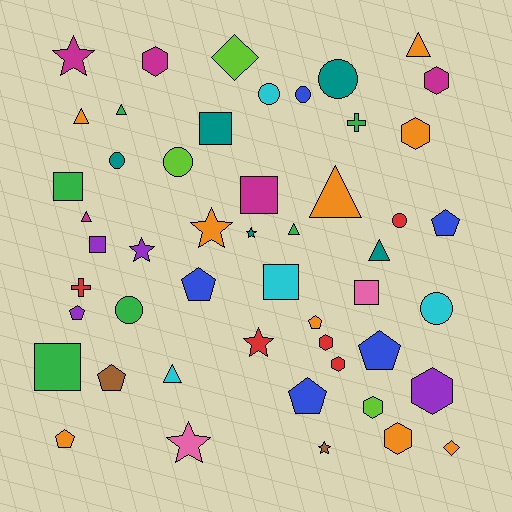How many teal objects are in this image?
There are 5 teal objects.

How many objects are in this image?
There are 50 objects.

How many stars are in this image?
There are 7 stars.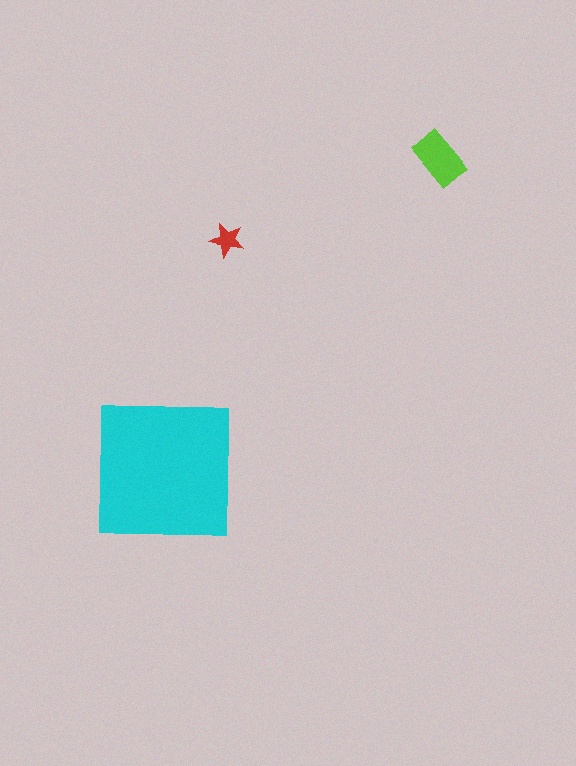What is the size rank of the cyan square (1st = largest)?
1st.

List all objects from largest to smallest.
The cyan square, the lime rectangle, the red star.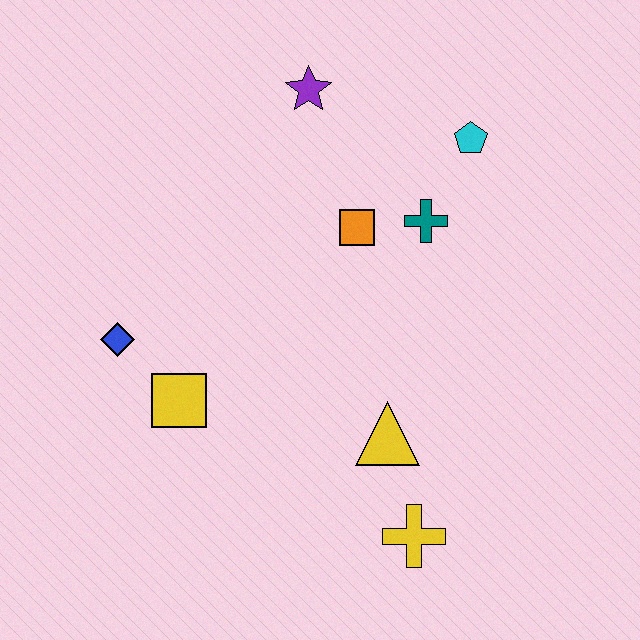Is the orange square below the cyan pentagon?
Yes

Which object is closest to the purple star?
The orange square is closest to the purple star.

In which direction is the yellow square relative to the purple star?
The yellow square is below the purple star.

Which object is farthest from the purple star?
The yellow cross is farthest from the purple star.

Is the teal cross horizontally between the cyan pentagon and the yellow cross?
Yes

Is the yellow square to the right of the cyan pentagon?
No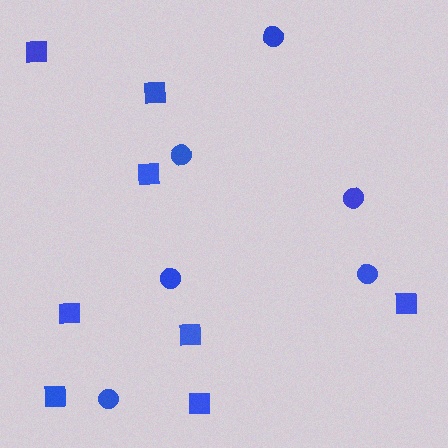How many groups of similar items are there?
There are 2 groups: one group of circles (6) and one group of squares (8).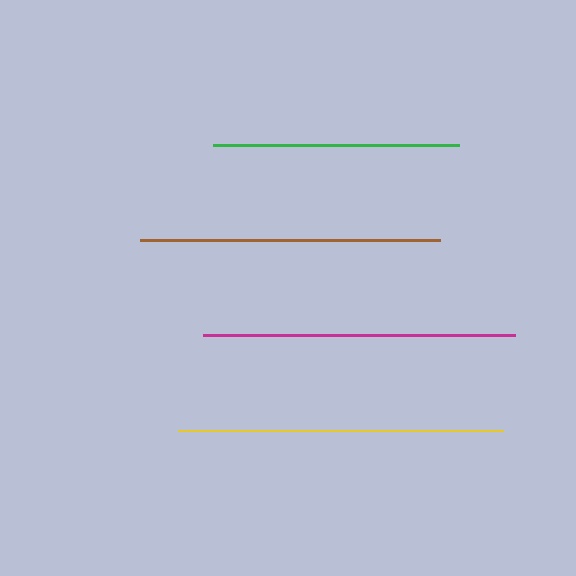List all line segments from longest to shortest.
From longest to shortest: yellow, magenta, brown, green.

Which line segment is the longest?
The yellow line is the longest at approximately 324 pixels.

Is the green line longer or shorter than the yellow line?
The yellow line is longer than the green line.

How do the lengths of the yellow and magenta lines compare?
The yellow and magenta lines are approximately the same length.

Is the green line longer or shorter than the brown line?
The brown line is longer than the green line.